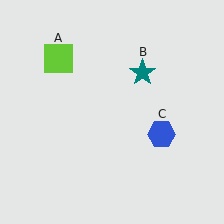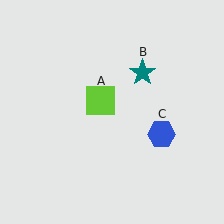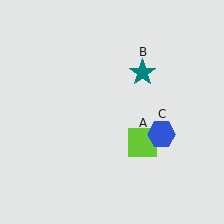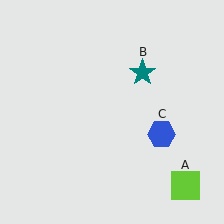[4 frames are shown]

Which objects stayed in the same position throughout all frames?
Teal star (object B) and blue hexagon (object C) remained stationary.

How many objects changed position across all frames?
1 object changed position: lime square (object A).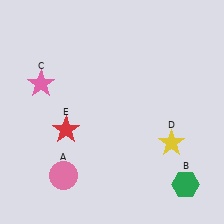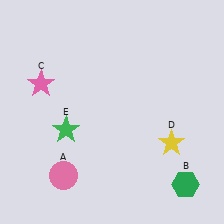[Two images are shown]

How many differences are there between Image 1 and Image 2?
There is 1 difference between the two images.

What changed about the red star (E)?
In Image 1, E is red. In Image 2, it changed to green.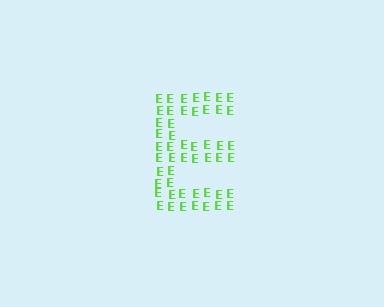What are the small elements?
The small elements are letter E's.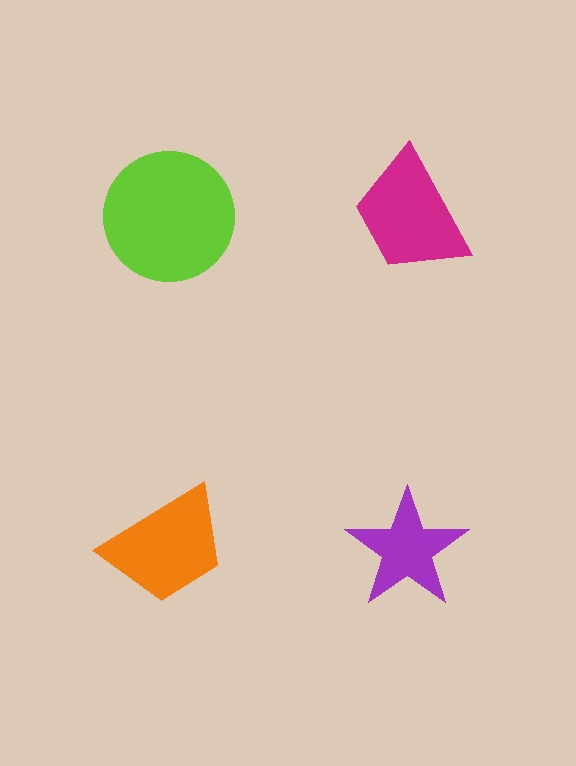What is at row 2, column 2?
A purple star.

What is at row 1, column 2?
A magenta trapezoid.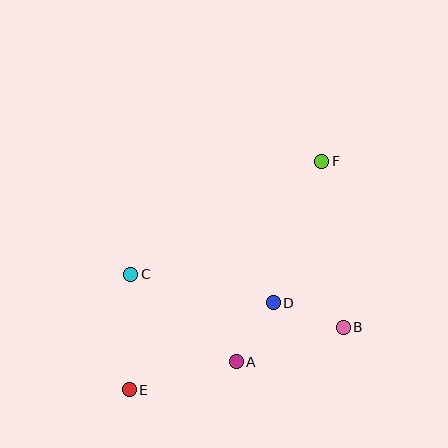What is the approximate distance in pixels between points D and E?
The distance between D and E is approximately 169 pixels.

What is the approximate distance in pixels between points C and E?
The distance between C and E is approximately 116 pixels.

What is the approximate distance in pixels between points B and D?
The distance between B and D is approximately 74 pixels.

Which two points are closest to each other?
Points A and D are closest to each other.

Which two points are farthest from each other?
Points E and F are farthest from each other.